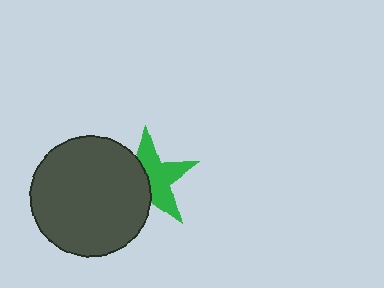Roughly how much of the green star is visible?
About half of it is visible (roughly 56%).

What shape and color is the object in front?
The object in front is a dark gray circle.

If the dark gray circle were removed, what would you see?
You would see the complete green star.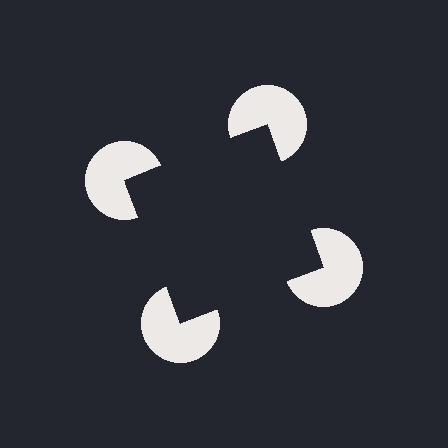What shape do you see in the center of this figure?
An illusory square — its edges are inferred from the aligned wedge cuts in the pac-man discs, not physically drawn.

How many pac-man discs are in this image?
There are 4 — one at each vertex of the illusory square.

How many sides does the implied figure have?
4 sides.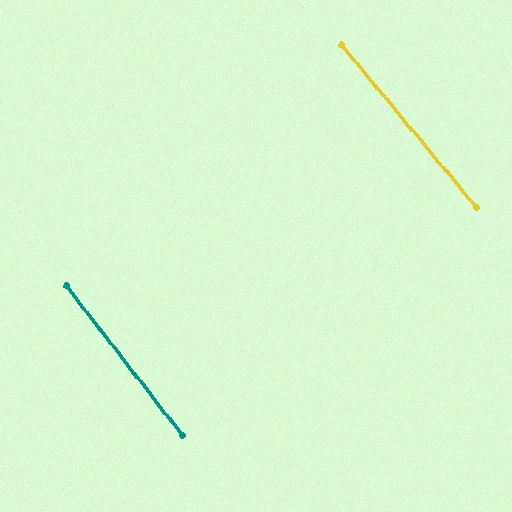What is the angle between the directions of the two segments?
Approximately 1 degree.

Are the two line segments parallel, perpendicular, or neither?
Parallel — their directions differ by only 1.4°.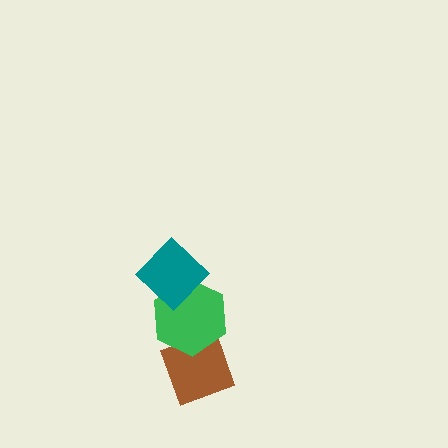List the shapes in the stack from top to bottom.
From top to bottom: the teal diamond, the green hexagon, the brown diamond.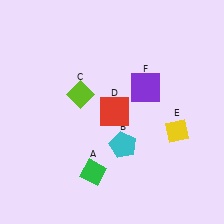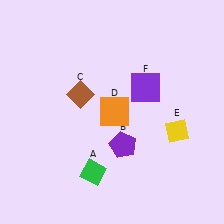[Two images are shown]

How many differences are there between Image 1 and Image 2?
There are 3 differences between the two images.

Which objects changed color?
B changed from cyan to purple. C changed from lime to brown. D changed from red to orange.